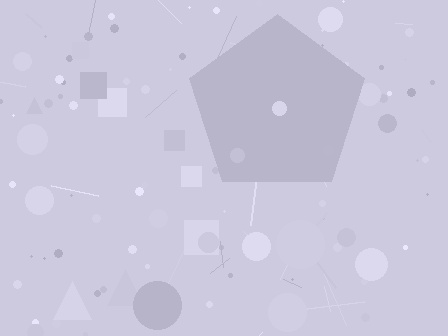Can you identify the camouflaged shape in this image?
The camouflaged shape is a pentagon.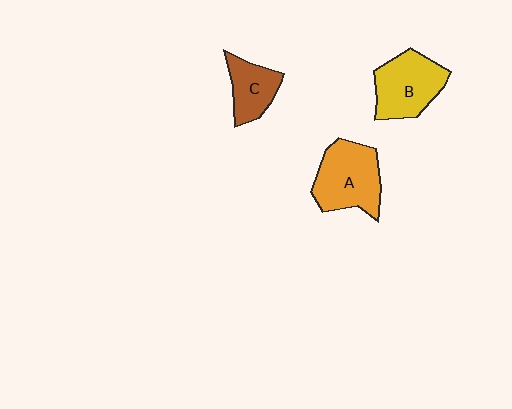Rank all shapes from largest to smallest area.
From largest to smallest: A (orange), B (yellow), C (brown).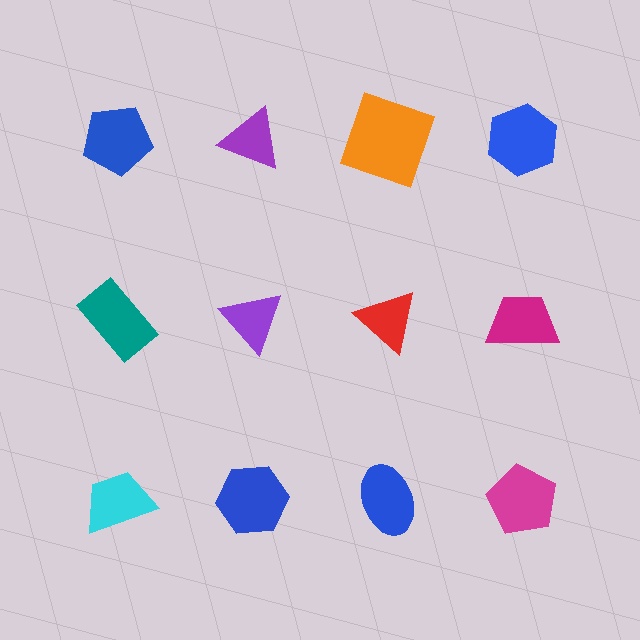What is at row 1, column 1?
A blue pentagon.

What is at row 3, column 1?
A cyan trapezoid.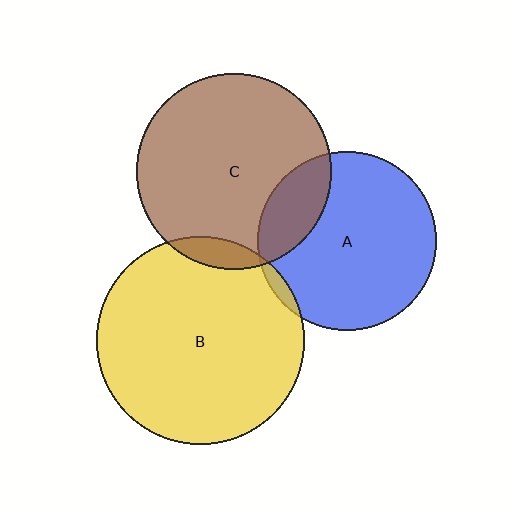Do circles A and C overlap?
Yes.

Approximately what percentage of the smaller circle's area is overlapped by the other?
Approximately 20%.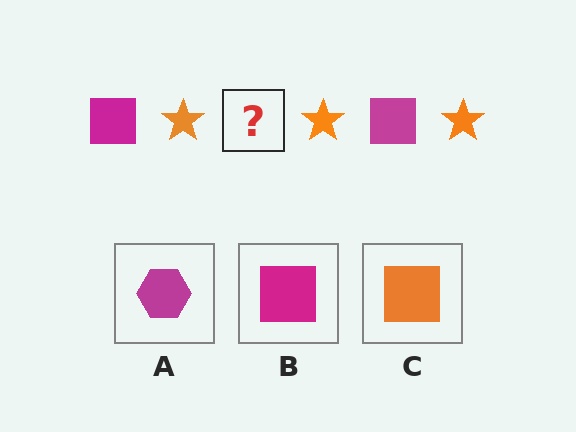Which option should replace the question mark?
Option B.